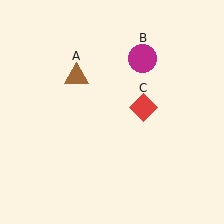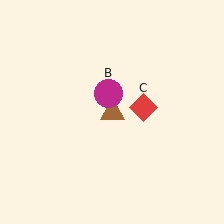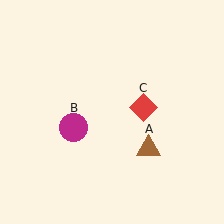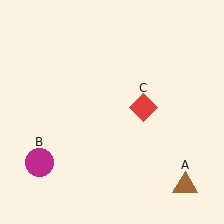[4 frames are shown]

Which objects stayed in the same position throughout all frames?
Red diamond (object C) remained stationary.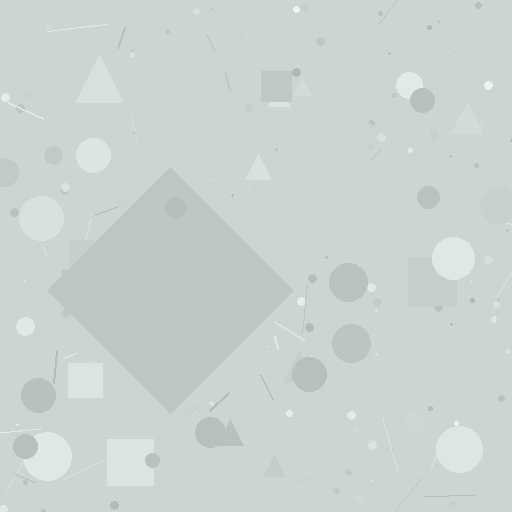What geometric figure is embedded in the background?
A diamond is embedded in the background.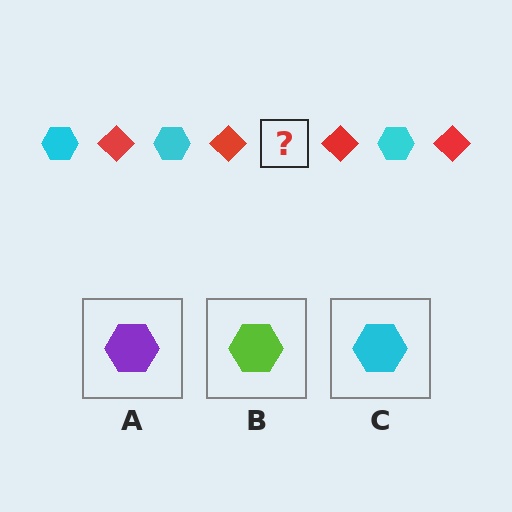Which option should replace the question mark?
Option C.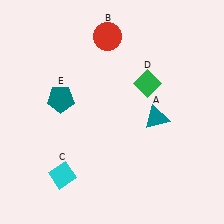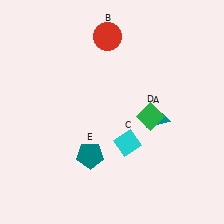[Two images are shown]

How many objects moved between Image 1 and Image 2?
3 objects moved between the two images.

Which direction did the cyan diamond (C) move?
The cyan diamond (C) moved right.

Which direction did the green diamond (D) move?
The green diamond (D) moved down.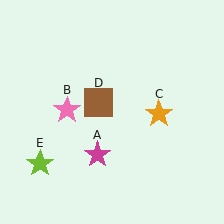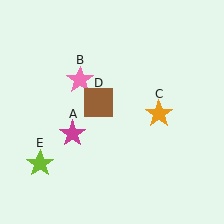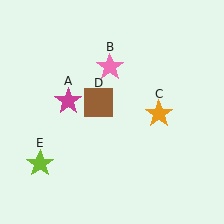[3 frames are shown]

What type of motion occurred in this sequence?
The magenta star (object A), pink star (object B) rotated clockwise around the center of the scene.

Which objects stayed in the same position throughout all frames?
Orange star (object C) and brown square (object D) and lime star (object E) remained stationary.